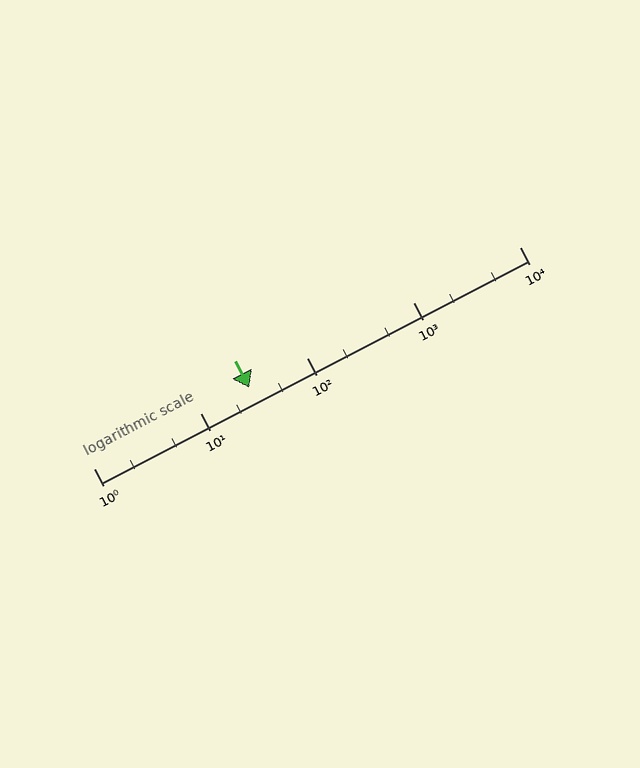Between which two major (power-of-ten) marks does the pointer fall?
The pointer is between 10 and 100.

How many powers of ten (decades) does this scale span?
The scale spans 4 decades, from 1 to 10000.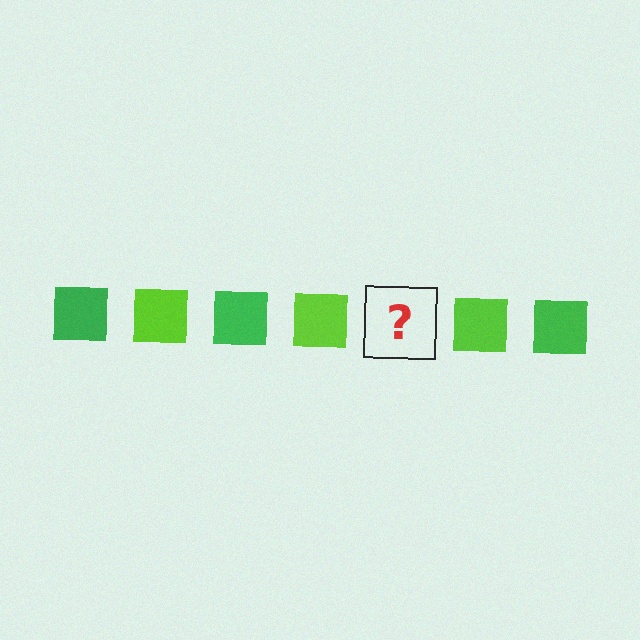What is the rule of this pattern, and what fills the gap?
The rule is that the pattern cycles through green, lime squares. The gap should be filled with a green square.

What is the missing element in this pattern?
The missing element is a green square.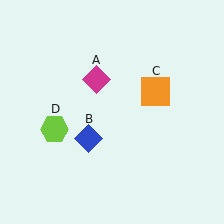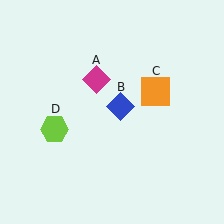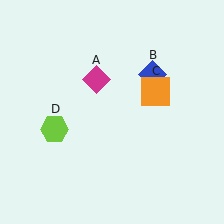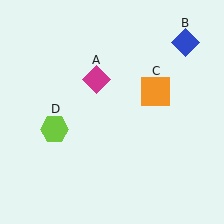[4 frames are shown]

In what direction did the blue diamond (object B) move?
The blue diamond (object B) moved up and to the right.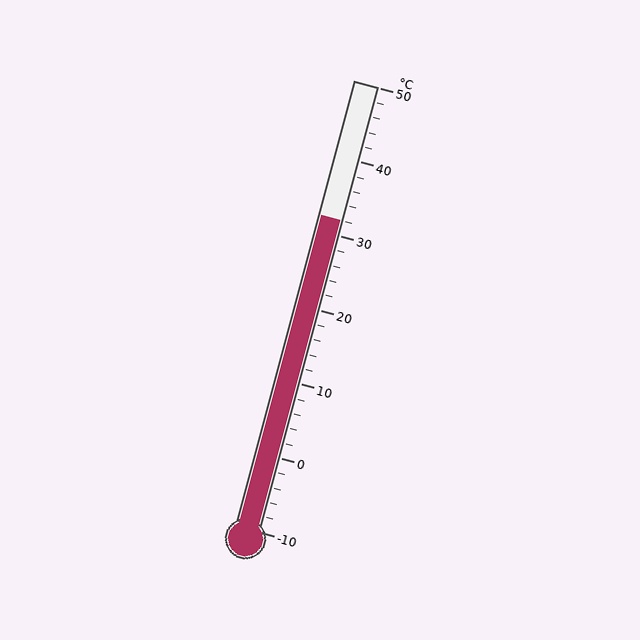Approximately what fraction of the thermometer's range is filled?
The thermometer is filled to approximately 70% of its range.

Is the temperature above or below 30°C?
The temperature is above 30°C.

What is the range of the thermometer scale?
The thermometer scale ranges from -10°C to 50°C.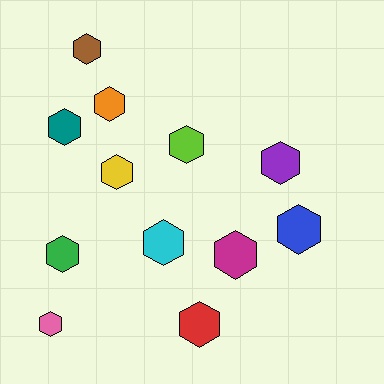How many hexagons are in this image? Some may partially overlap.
There are 12 hexagons.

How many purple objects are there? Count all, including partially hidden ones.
There is 1 purple object.